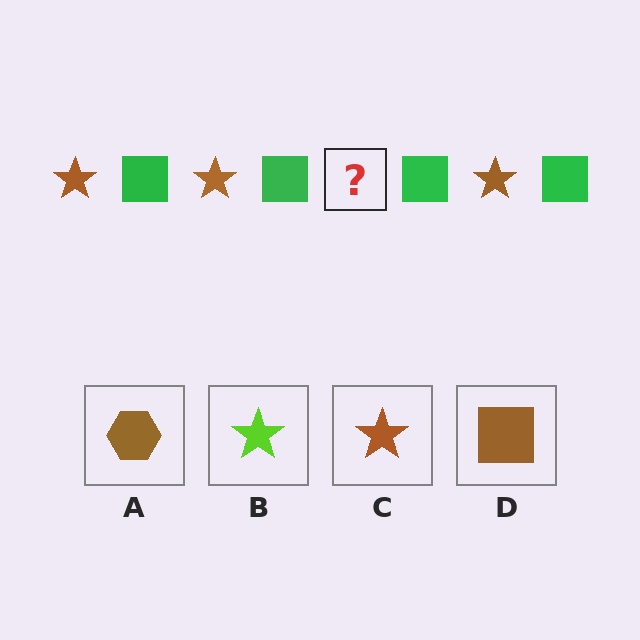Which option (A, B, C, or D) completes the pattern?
C.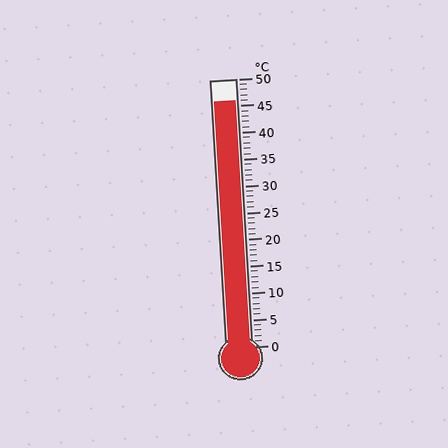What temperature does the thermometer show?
The thermometer shows approximately 46°C.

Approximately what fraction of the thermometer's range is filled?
The thermometer is filled to approximately 90% of its range.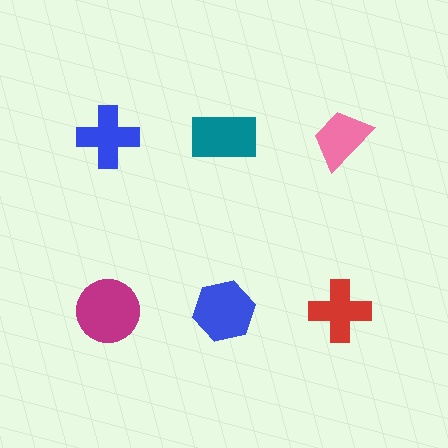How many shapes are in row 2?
3 shapes.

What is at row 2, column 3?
A red cross.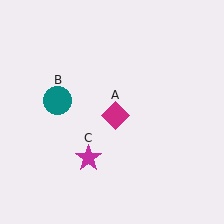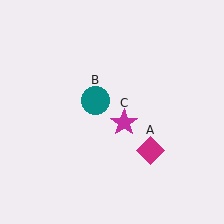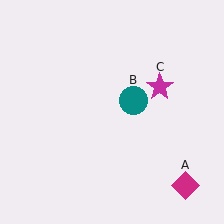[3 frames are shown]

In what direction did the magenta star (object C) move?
The magenta star (object C) moved up and to the right.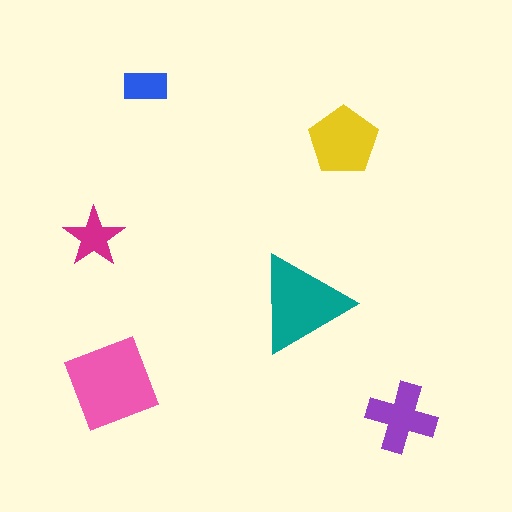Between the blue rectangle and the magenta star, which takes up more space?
The magenta star.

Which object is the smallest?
The blue rectangle.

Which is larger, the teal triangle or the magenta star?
The teal triangle.